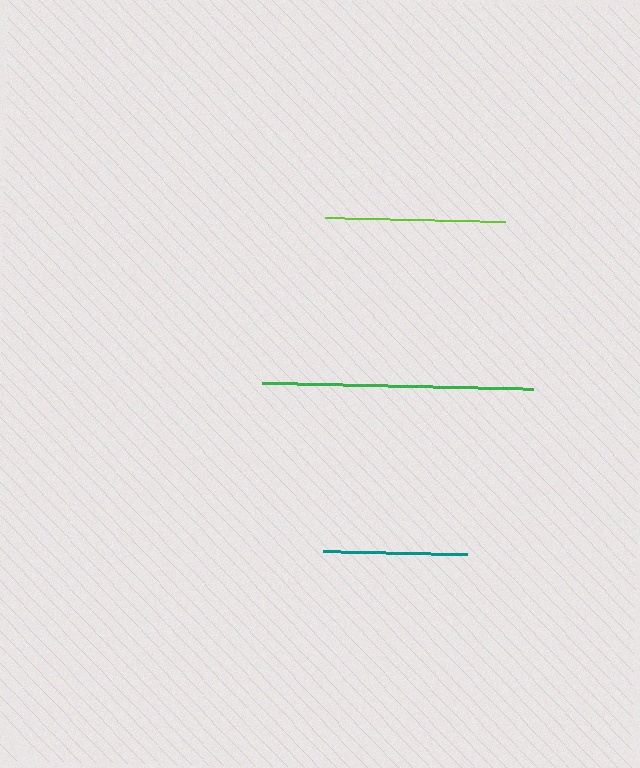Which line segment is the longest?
The green line is the longest at approximately 271 pixels.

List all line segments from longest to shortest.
From longest to shortest: green, lime, teal.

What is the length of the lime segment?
The lime segment is approximately 180 pixels long.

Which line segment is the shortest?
The teal line is the shortest at approximately 144 pixels.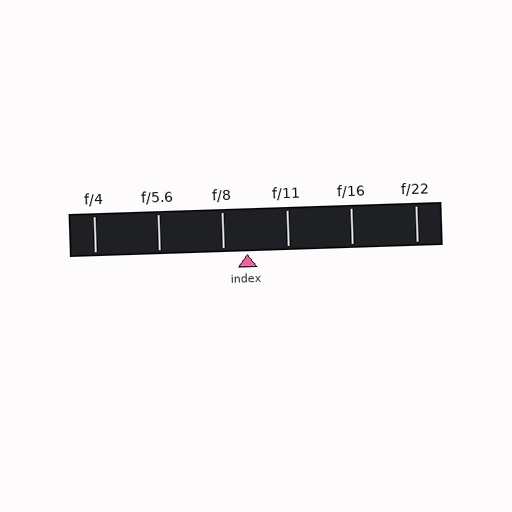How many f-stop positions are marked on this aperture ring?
There are 6 f-stop positions marked.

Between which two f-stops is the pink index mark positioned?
The index mark is between f/8 and f/11.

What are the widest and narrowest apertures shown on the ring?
The widest aperture shown is f/4 and the narrowest is f/22.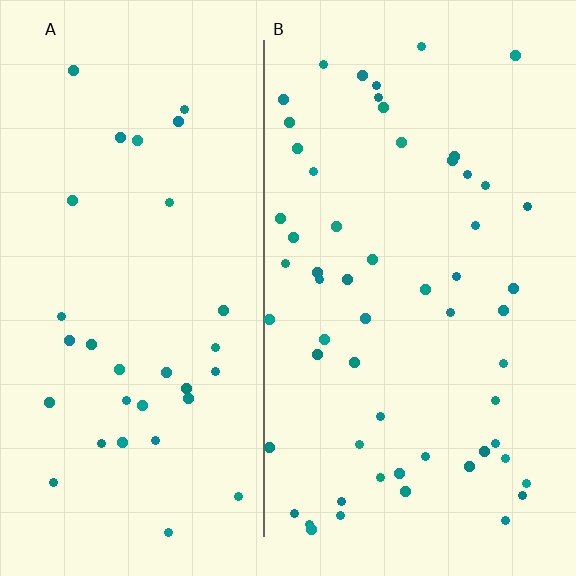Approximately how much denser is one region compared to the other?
Approximately 1.8× — region B over region A.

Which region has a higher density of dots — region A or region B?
B (the right).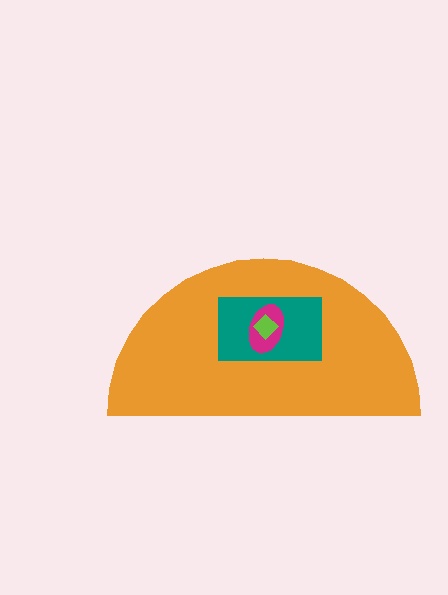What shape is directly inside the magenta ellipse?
The lime diamond.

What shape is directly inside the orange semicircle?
The teal rectangle.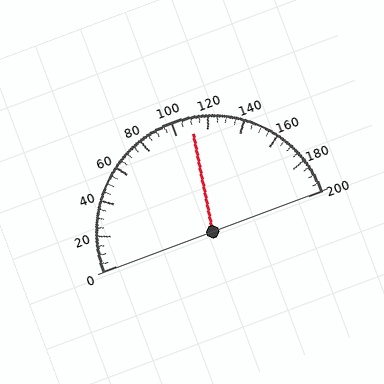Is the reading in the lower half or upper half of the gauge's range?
The reading is in the upper half of the range (0 to 200).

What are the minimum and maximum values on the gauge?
The gauge ranges from 0 to 200.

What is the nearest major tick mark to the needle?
The nearest major tick mark is 120.